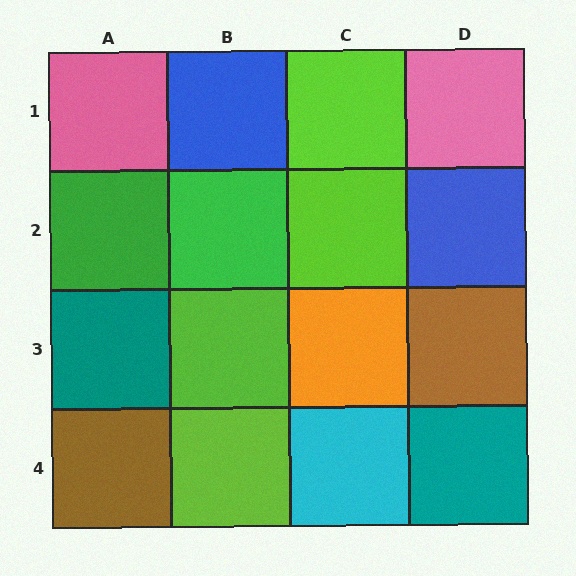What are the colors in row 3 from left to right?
Teal, lime, orange, brown.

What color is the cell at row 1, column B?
Blue.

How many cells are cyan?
1 cell is cyan.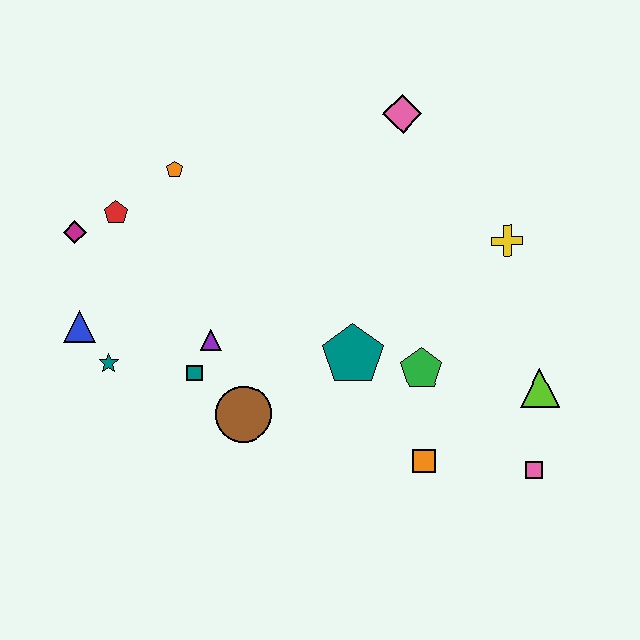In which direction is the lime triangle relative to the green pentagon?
The lime triangle is to the right of the green pentagon.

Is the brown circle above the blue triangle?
No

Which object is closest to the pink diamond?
The yellow cross is closest to the pink diamond.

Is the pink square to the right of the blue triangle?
Yes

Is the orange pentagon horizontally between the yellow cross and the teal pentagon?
No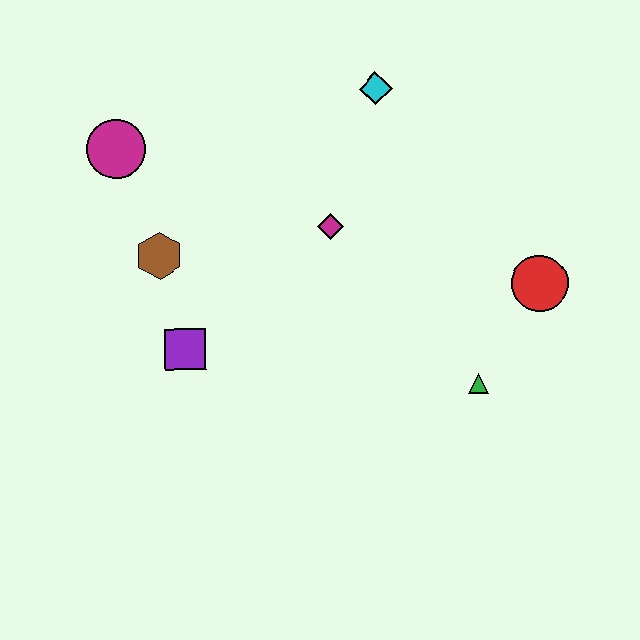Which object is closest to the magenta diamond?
The cyan diamond is closest to the magenta diamond.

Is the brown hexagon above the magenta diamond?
No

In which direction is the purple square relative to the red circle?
The purple square is to the left of the red circle.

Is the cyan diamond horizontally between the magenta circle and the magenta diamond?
No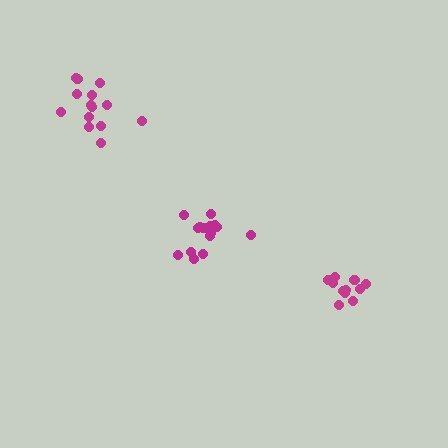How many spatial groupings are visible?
There are 3 spatial groupings.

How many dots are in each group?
Group 1: 16 dots, Group 2: 11 dots, Group 3: 14 dots (41 total).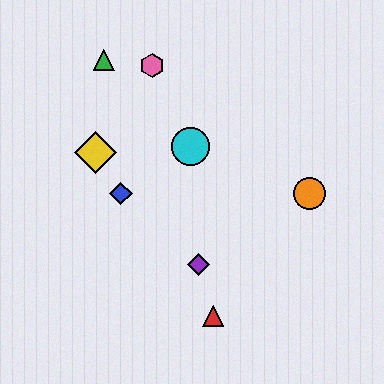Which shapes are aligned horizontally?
The blue diamond, the orange circle are aligned horizontally.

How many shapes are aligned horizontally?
2 shapes (the blue diamond, the orange circle) are aligned horizontally.